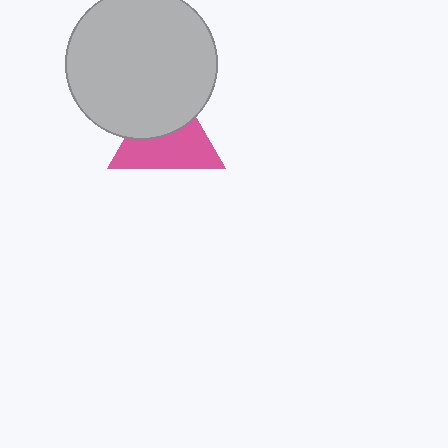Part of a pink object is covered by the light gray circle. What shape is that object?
It is a triangle.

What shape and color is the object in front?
The object in front is a light gray circle.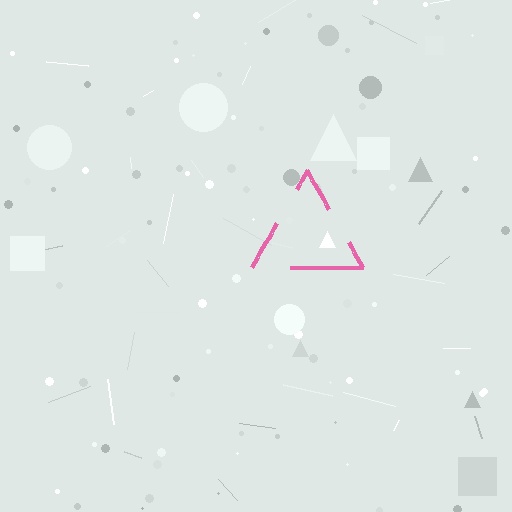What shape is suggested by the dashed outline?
The dashed outline suggests a triangle.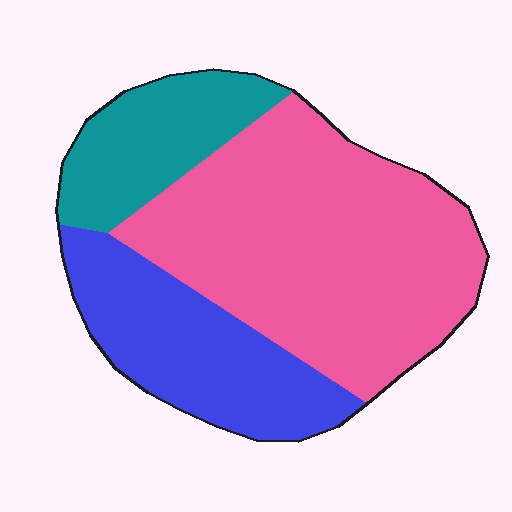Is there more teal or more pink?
Pink.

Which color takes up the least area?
Teal, at roughly 20%.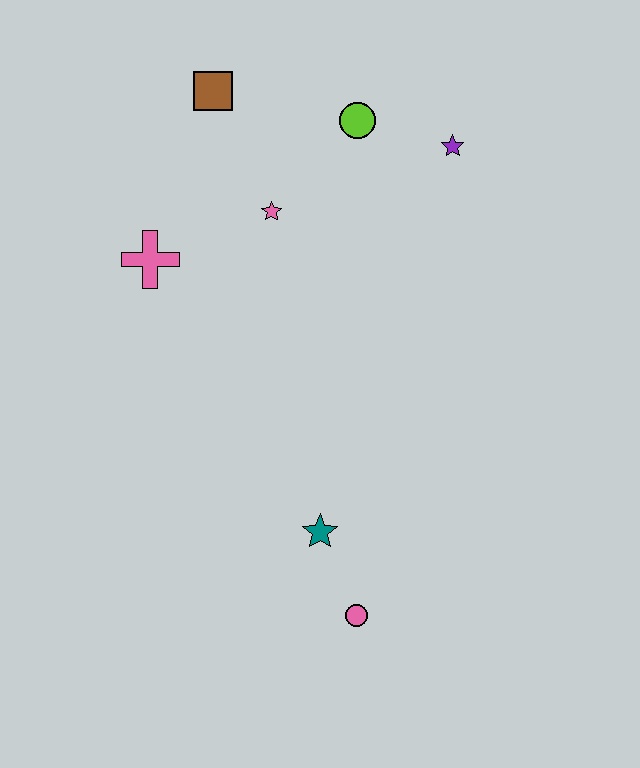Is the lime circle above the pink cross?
Yes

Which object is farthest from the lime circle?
The pink circle is farthest from the lime circle.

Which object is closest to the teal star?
The pink circle is closest to the teal star.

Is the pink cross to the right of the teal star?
No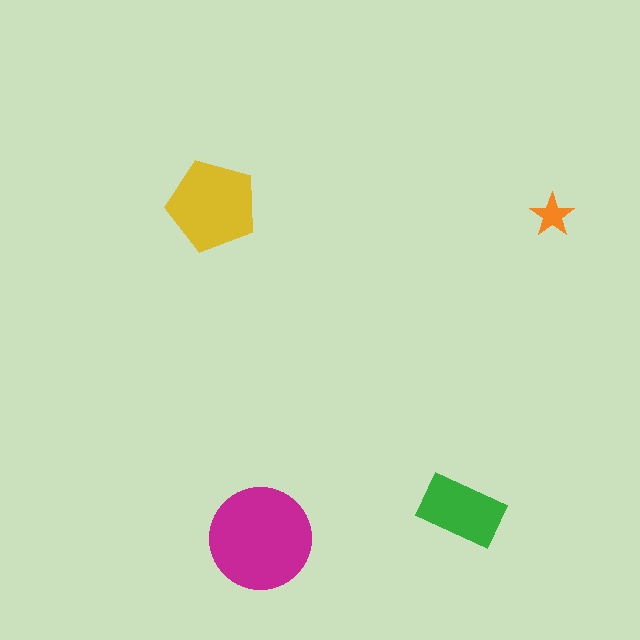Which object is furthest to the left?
The yellow pentagon is leftmost.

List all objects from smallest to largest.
The orange star, the green rectangle, the yellow pentagon, the magenta circle.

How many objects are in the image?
There are 4 objects in the image.